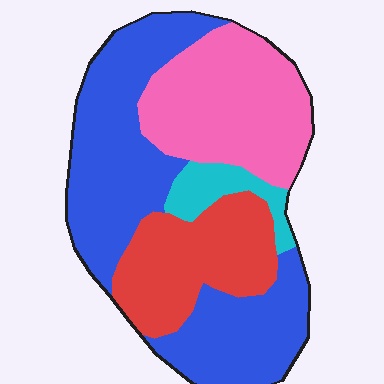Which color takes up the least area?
Cyan, at roughly 5%.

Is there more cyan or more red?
Red.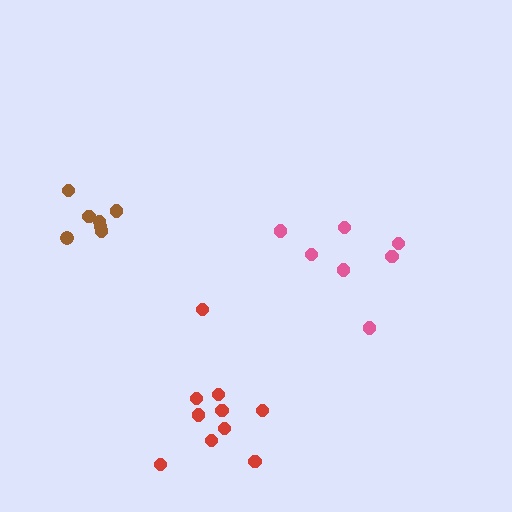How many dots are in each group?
Group 1: 7 dots, Group 2: 7 dots, Group 3: 10 dots (24 total).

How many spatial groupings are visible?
There are 3 spatial groupings.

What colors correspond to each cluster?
The clusters are colored: pink, brown, red.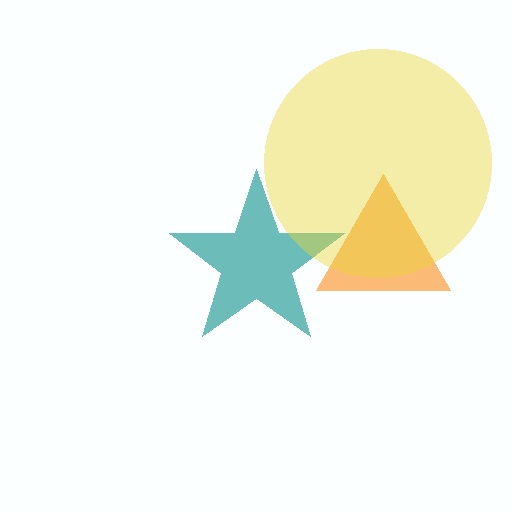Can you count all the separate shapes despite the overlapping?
Yes, there are 3 separate shapes.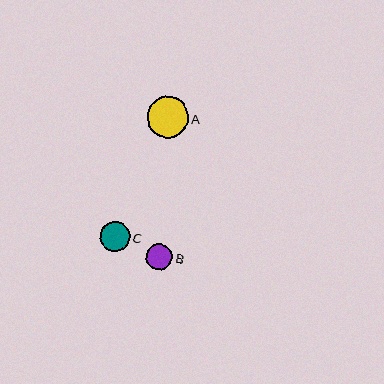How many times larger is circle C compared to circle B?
Circle C is approximately 1.1 times the size of circle B.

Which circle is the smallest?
Circle B is the smallest with a size of approximately 26 pixels.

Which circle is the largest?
Circle A is the largest with a size of approximately 41 pixels.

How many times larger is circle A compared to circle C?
Circle A is approximately 1.4 times the size of circle C.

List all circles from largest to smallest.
From largest to smallest: A, C, B.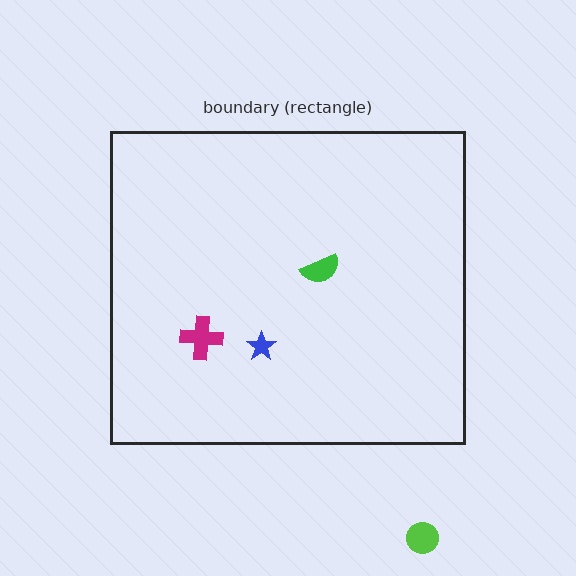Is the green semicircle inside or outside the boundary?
Inside.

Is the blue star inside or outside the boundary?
Inside.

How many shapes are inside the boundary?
3 inside, 1 outside.